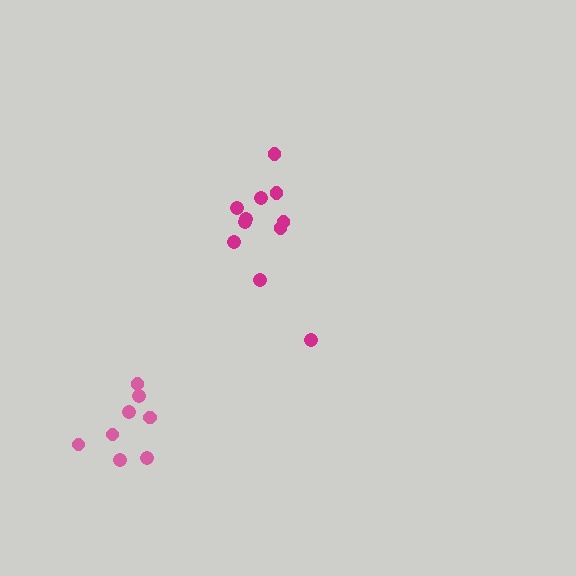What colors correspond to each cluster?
The clusters are colored: magenta, pink.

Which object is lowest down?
The pink cluster is bottommost.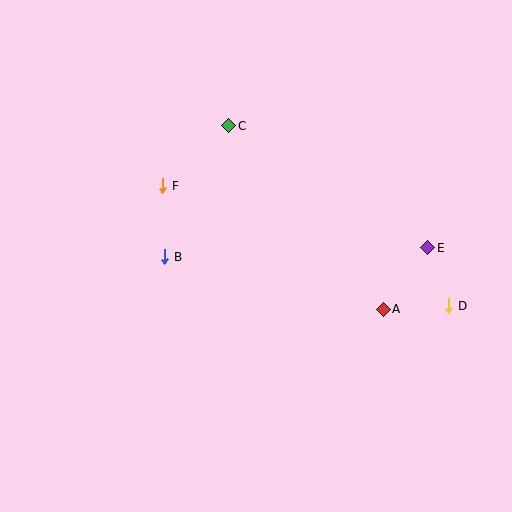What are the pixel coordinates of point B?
Point B is at (165, 257).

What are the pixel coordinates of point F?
Point F is at (163, 186).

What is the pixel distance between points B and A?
The distance between B and A is 225 pixels.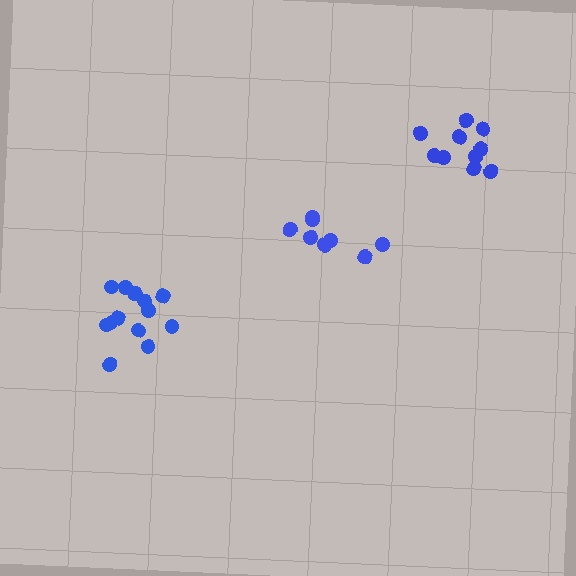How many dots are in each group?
Group 1: 8 dots, Group 2: 10 dots, Group 3: 13 dots (31 total).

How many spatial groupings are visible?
There are 3 spatial groupings.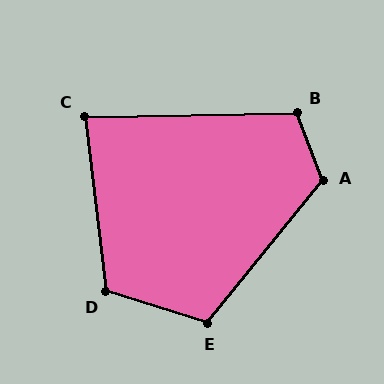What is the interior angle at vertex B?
Approximately 110 degrees (obtuse).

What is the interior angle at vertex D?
Approximately 114 degrees (obtuse).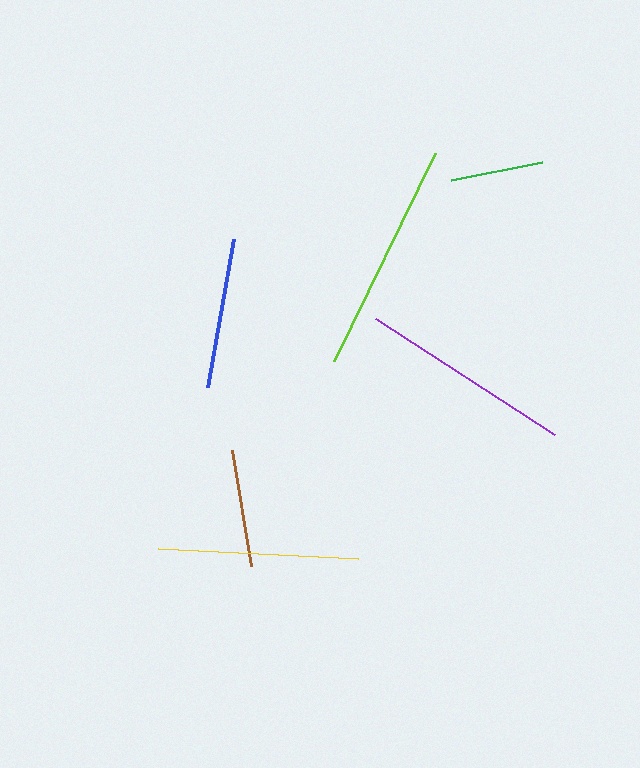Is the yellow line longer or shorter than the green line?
The yellow line is longer than the green line.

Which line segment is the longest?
The lime line is the longest at approximately 231 pixels.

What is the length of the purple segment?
The purple segment is approximately 213 pixels long.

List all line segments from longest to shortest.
From longest to shortest: lime, purple, yellow, blue, brown, green.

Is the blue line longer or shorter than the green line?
The blue line is longer than the green line.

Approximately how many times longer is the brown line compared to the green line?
The brown line is approximately 1.3 times the length of the green line.